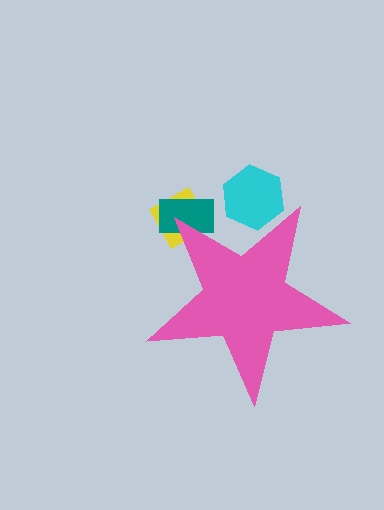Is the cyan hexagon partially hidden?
Yes, the cyan hexagon is partially hidden behind the pink star.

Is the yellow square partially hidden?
Yes, the yellow square is partially hidden behind the pink star.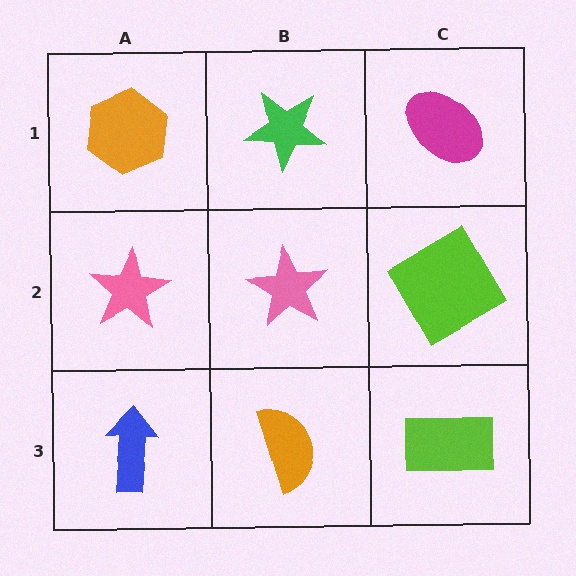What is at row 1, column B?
A green star.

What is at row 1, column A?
An orange hexagon.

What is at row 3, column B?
An orange semicircle.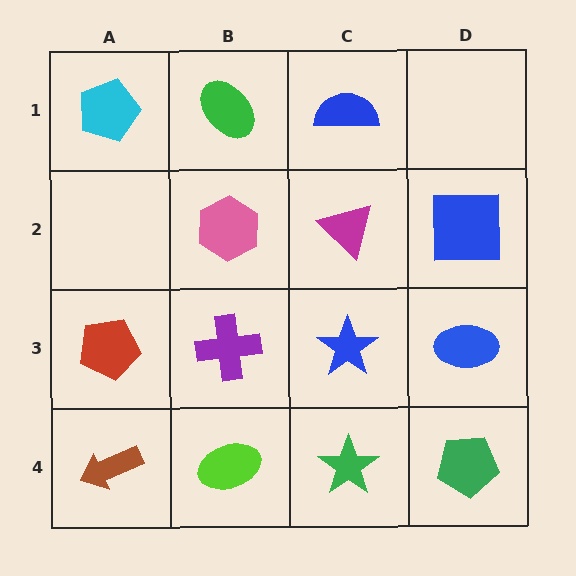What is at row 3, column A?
A red pentagon.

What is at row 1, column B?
A green ellipse.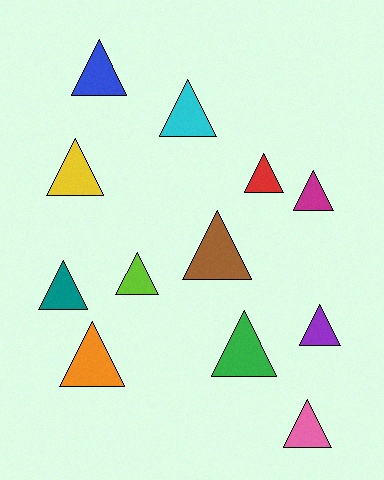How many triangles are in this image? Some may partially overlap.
There are 12 triangles.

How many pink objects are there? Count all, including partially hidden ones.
There is 1 pink object.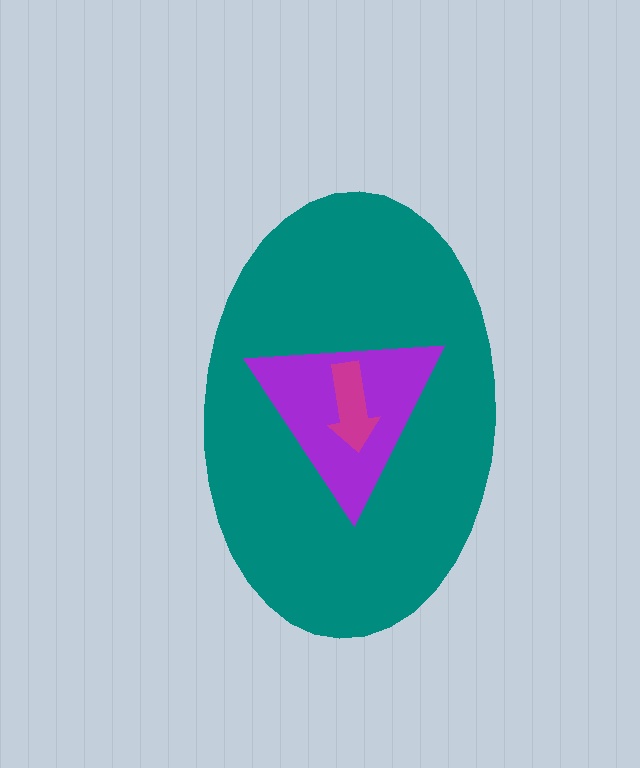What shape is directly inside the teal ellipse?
The purple triangle.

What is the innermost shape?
The magenta arrow.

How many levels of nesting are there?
3.